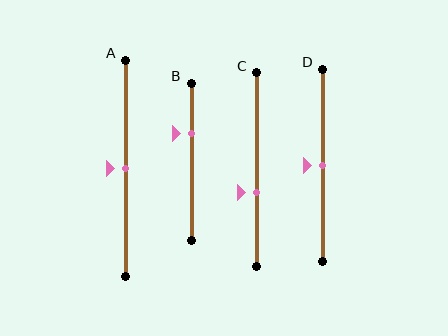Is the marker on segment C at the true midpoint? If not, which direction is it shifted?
No, the marker on segment C is shifted downward by about 12% of the segment length.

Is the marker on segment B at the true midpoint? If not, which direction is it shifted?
No, the marker on segment B is shifted upward by about 18% of the segment length.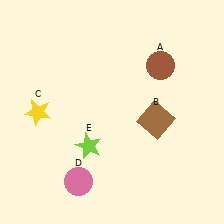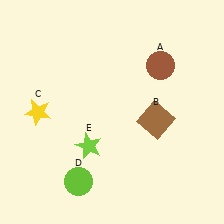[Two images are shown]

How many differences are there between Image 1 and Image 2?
There is 1 difference between the two images.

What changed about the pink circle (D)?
In Image 1, D is pink. In Image 2, it changed to lime.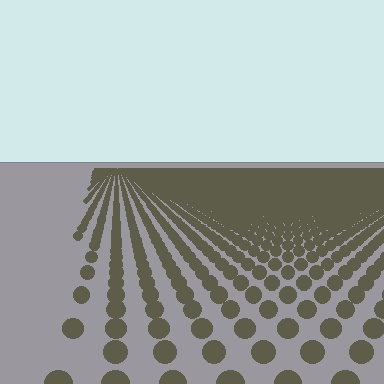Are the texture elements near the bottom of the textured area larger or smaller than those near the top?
Larger. Near the bottom, elements are closer to the viewer and appear at a bigger on-screen size.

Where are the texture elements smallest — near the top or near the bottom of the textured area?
Near the top.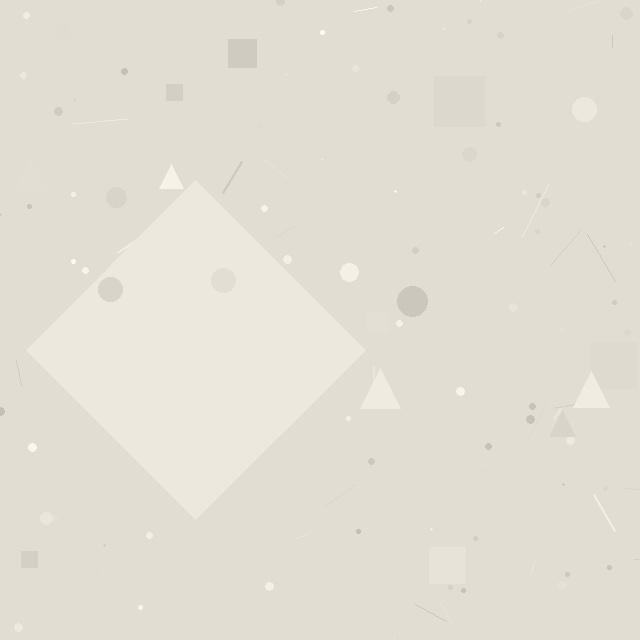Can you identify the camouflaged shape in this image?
The camouflaged shape is a diamond.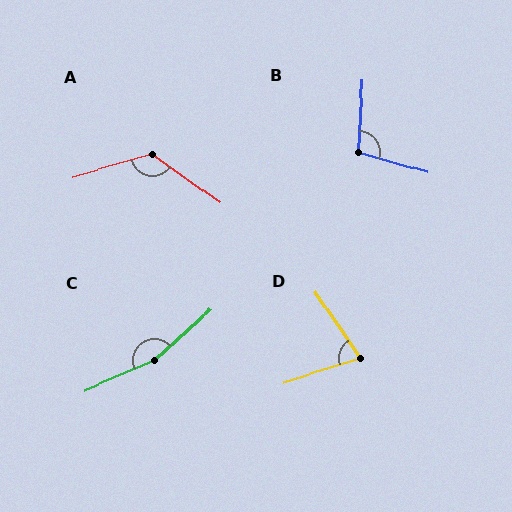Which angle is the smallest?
D, at approximately 73 degrees.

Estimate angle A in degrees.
Approximately 128 degrees.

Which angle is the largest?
C, at approximately 161 degrees.